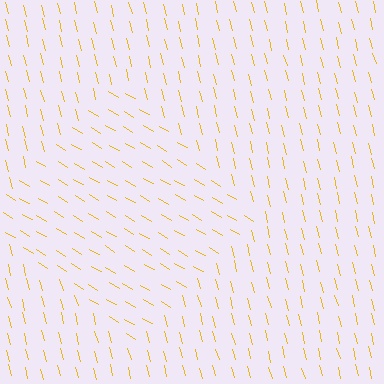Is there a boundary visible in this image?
Yes, there is a texture boundary formed by a change in line orientation.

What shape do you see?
I see a diamond.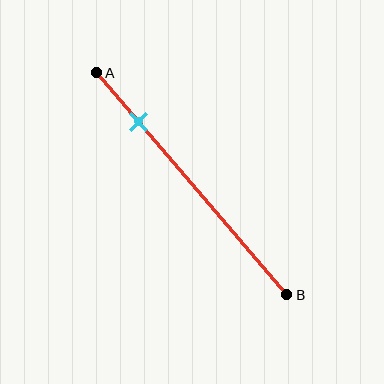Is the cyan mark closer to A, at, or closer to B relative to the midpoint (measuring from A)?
The cyan mark is closer to point A than the midpoint of segment AB.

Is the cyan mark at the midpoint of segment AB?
No, the mark is at about 20% from A, not at the 50% midpoint.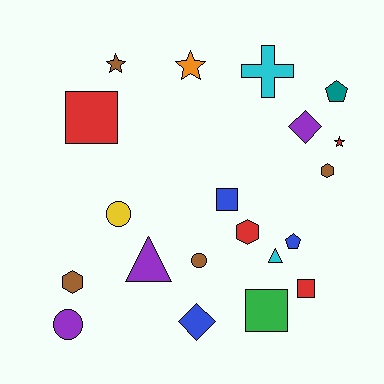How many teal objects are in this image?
There is 1 teal object.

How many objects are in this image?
There are 20 objects.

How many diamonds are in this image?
There are 2 diamonds.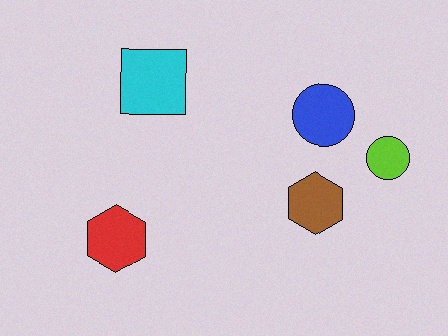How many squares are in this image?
There is 1 square.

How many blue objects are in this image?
There is 1 blue object.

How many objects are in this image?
There are 5 objects.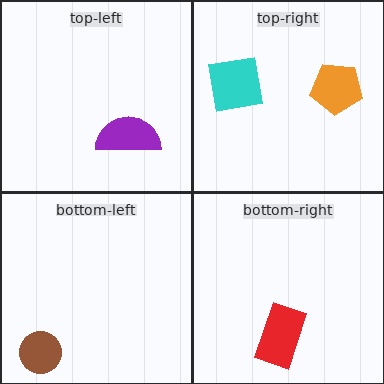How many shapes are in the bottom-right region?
1.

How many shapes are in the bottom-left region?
1.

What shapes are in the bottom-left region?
The brown circle.